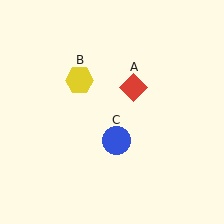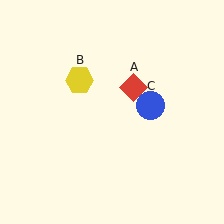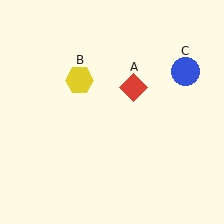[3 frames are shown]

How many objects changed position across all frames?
1 object changed position: blue circle (object C).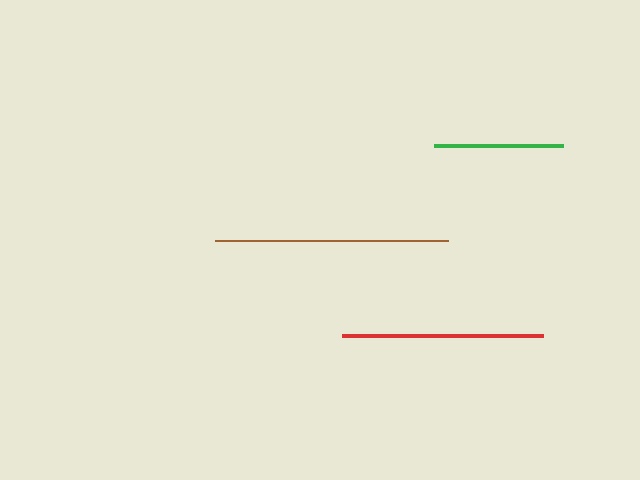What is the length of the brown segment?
The brown segment is approximately 233 pixels long.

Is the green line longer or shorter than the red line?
The red line is longer than the green line.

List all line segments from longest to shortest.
From longest to shortest: brown, red, green.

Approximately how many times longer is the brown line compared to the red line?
The brown line is approximately 1.2 times the length of the red line.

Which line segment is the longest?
The brown line is the longest at approximately 233 pixels.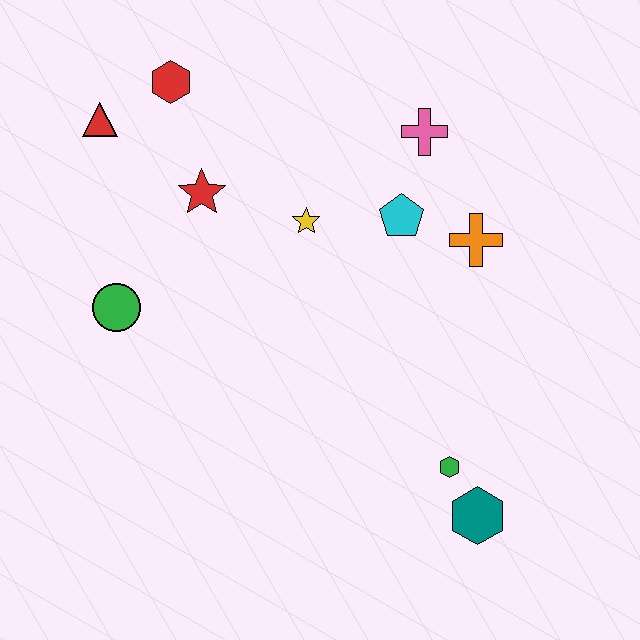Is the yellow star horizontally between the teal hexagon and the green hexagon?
No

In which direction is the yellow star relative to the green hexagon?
The yellow star is above the green hexagon.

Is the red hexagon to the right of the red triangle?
Yes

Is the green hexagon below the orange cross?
Yes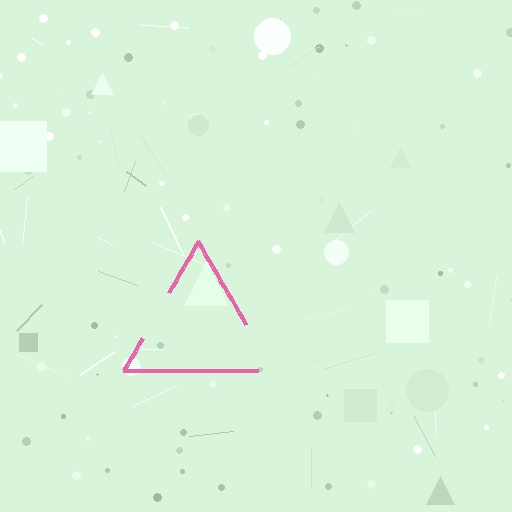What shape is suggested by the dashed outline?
The dashed outline suggests a triangle.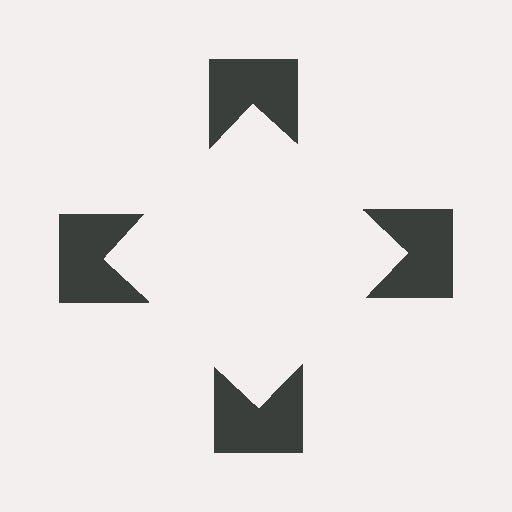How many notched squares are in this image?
There are 4 — one at each vertex of the illusory square.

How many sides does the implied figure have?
4 sides.